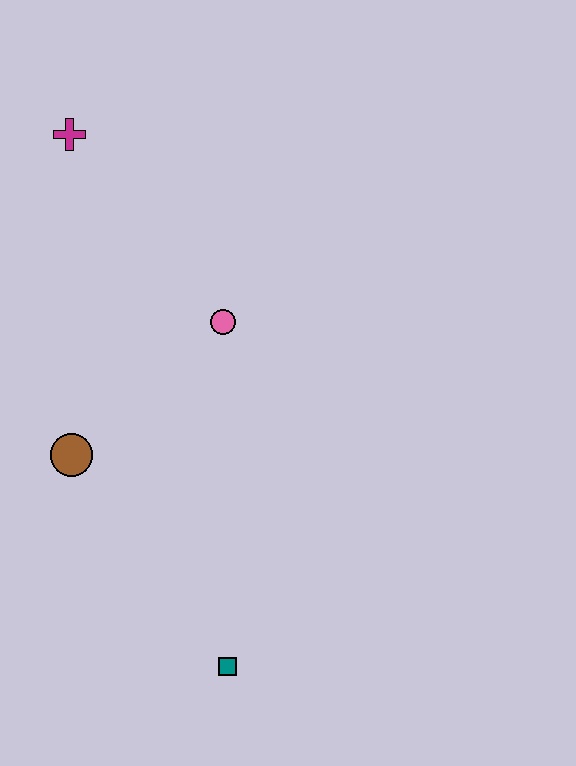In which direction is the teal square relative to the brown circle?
The teal square is below the brown circle.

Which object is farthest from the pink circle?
The teal square is farthest from the pink circle.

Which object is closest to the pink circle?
The brown circle is closest to the pink circle.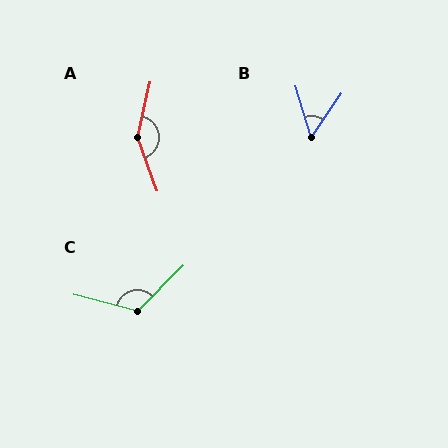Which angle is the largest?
A, at approximately 148 degrees.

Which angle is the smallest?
B, at approximately 51 degrees.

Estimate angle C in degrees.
Approximately 120 degrees.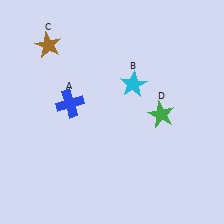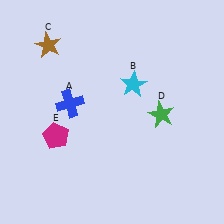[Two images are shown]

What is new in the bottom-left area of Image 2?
A magenta pentagon (E) was added in the bottom-left area of Image 2.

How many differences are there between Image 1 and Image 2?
There is 1 difference between the two images.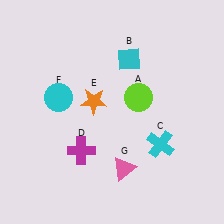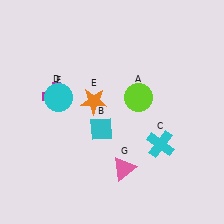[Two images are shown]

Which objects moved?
The objects that moved are: the cyan diamond (B), the magenta cross (D).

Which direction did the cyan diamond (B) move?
The cyan diamond (B) moved down.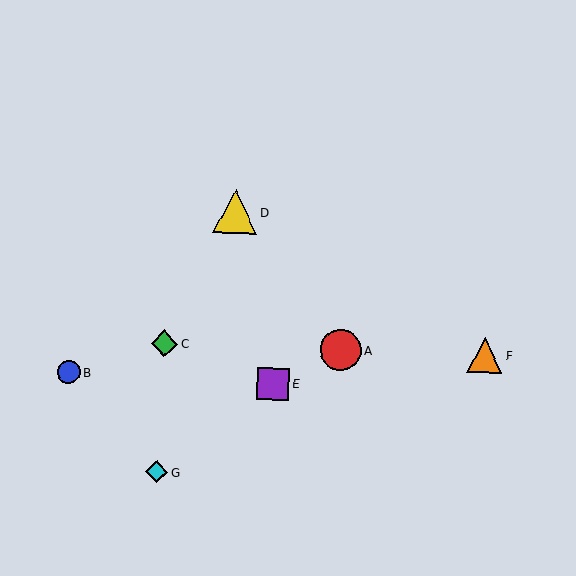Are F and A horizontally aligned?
Yes, both are at y≈355.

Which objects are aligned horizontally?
Objects A, C, F are aligned horizontally.